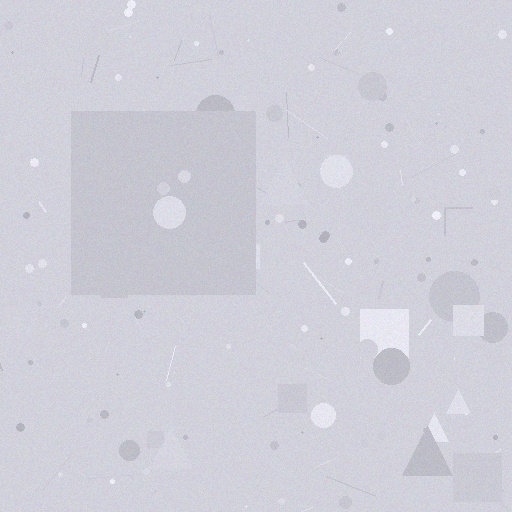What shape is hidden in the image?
A square is hidden in the image.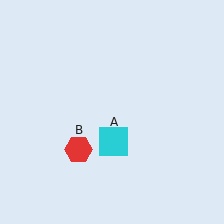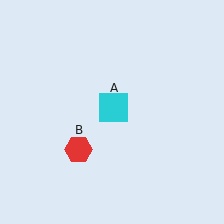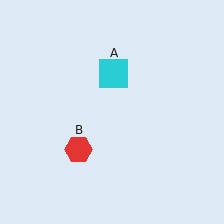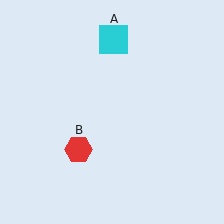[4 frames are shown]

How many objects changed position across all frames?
1 object changed position: cyan square (object A).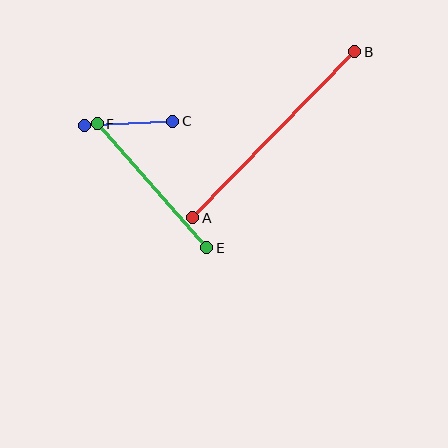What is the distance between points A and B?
The distance is approximately 232 pixels.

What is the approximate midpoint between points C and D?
The midpoint is at approximately (128, 123) pixels.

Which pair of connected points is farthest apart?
Points A and B are farthest apart.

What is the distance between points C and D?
The distance is approximately 88 pixels.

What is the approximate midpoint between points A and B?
The midpoint is at approximately (274, 135) pixels.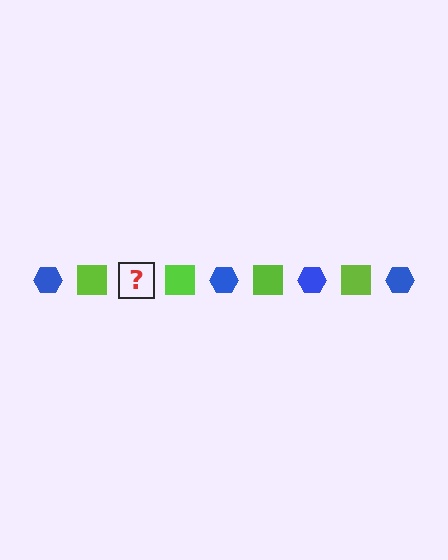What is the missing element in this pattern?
The missing element is a blue hexagon.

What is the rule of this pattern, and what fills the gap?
The rule is that the pattern alternates between blue hexagon and lime square. The gap should be filled with a blue hexagon.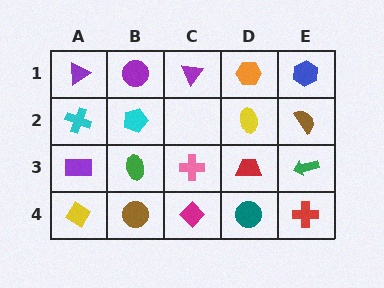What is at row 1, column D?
An orange hexagon.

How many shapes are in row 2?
4 shapes.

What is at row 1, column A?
A purple triangle.